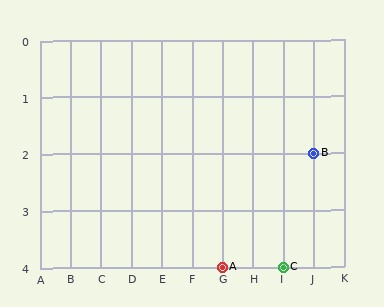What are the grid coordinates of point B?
Point B is at grid coordinates (J, 2).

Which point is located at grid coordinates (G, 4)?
Point A is at (G, 4).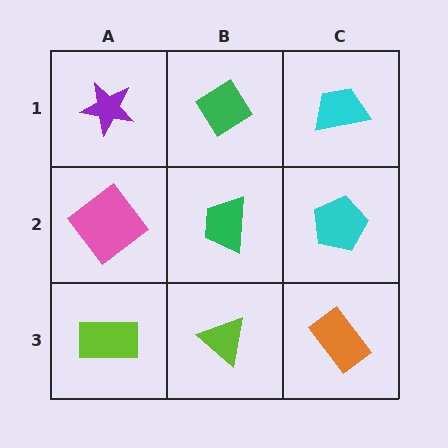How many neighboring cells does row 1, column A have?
2.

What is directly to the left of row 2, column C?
A green trapezoid.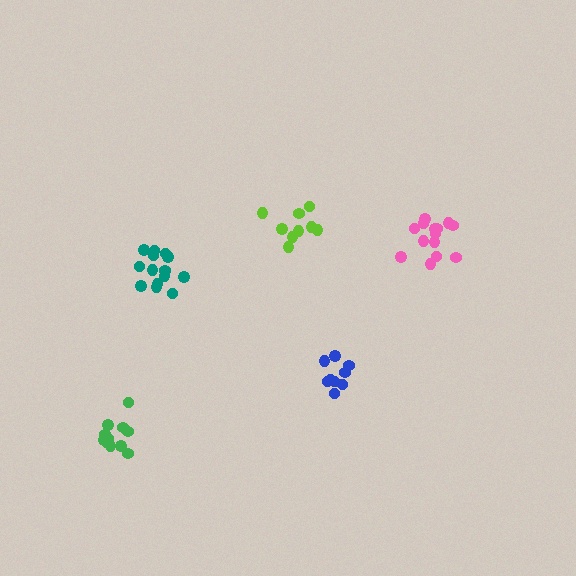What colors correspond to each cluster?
The clusters are colored: lime, green, blue, pink, teal.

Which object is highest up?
The lime cluster is topmost.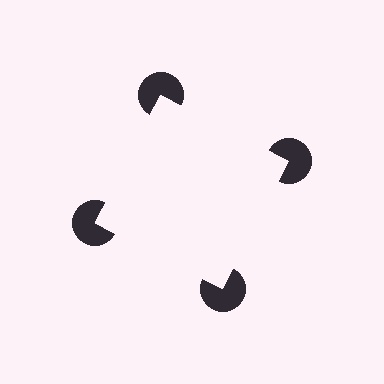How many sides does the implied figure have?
4 sides.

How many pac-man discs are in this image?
There are 4 — one at each vertex of the illusory square.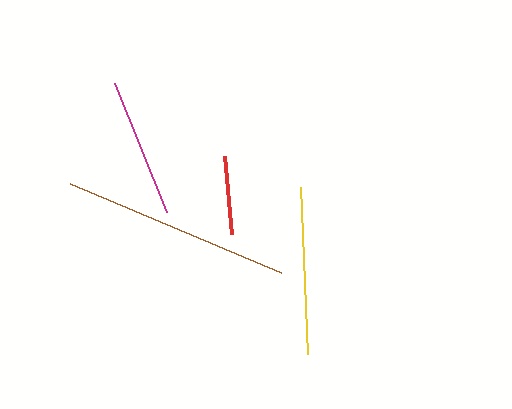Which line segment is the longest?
The brown line is the longest at approximately 229 pixels.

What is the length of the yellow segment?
The yellow segment is approximately 167 pixels long.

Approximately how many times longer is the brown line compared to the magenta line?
The brown line is approximately 1.6 times the length of the magenta line.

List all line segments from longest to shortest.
From longest to shortest: brown, yellow, magenta, red.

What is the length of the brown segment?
The brown segment is approximately 229 pixels long.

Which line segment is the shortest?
The red line is the shortest at approximately 79 pixels.